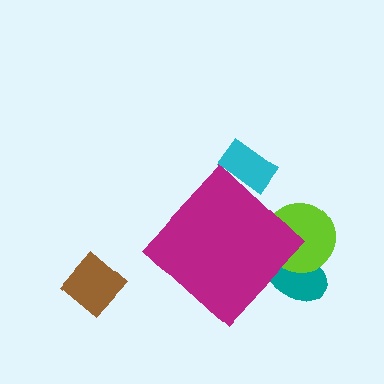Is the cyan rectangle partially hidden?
Yes, the cyan rectangle is partially hidden behind the magenta diamond.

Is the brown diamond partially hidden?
No, the brown diamond is fully visible.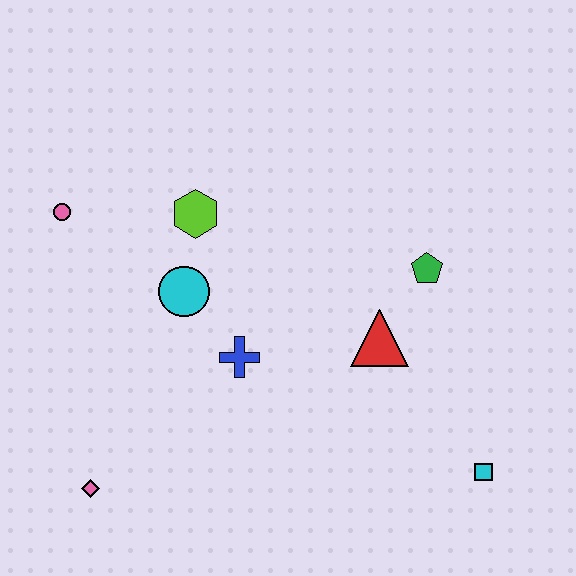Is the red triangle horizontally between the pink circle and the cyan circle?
No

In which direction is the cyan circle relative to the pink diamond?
The cyan circle is above the pink diamond.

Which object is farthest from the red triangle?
The pink circle is farthest from the red triangle.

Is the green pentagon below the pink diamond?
No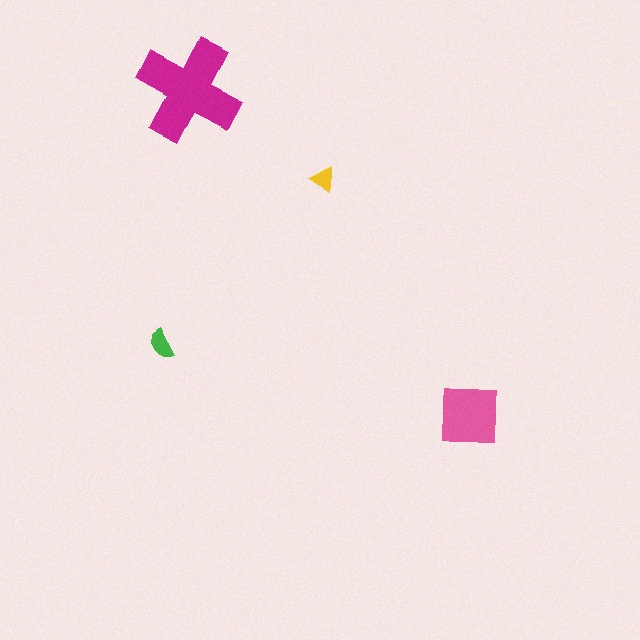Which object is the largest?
The magenta cross.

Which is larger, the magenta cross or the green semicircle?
The magenta cross.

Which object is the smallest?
The yellow triangle.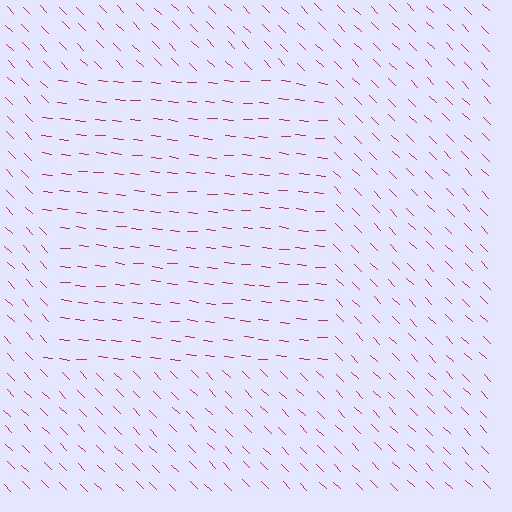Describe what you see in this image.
The image is filled with small red line segments. A rectangle region in the image has lines oriented differently from the surrounding lines, creating a visible texture boundary.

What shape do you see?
I see a rectangle.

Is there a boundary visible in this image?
Yes, there is a texture boundary formed by a change in line orientation.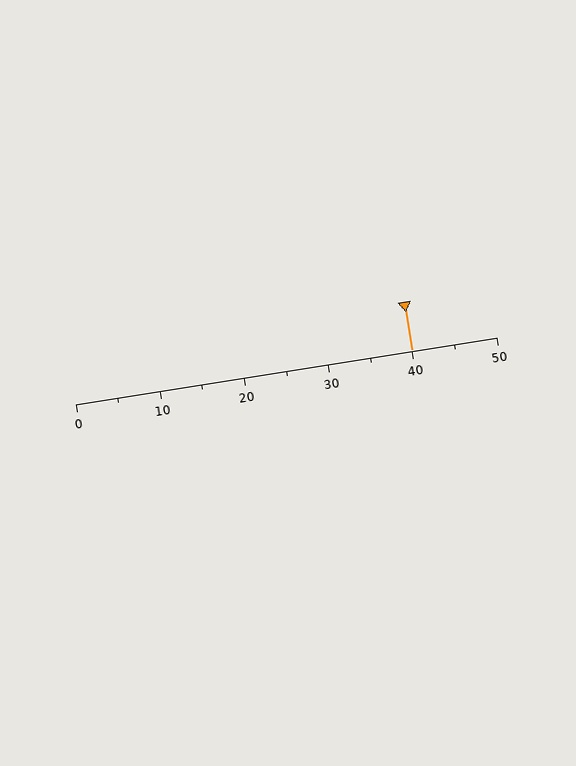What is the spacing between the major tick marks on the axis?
The major ticks are spaced 10 apart.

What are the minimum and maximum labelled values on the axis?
The axis runs from 0 to 50.